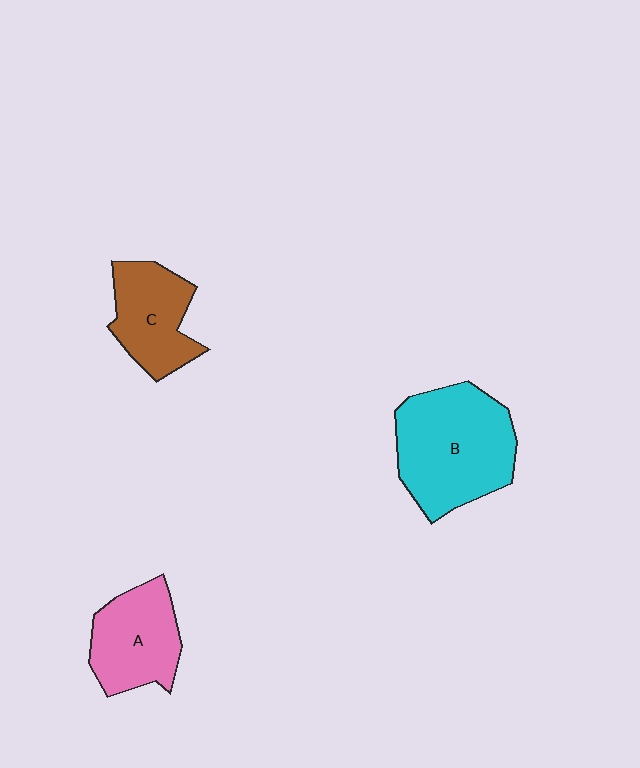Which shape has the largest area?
Shape B (cyan).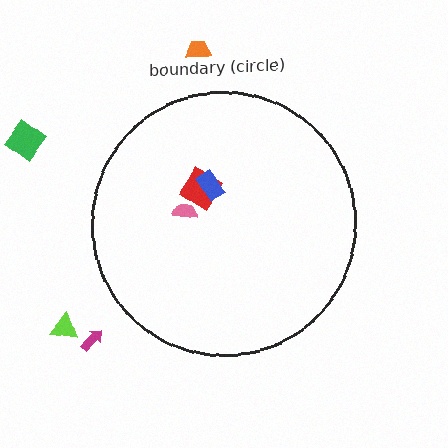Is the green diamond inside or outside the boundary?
Outside.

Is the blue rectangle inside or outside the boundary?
Inside.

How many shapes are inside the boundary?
3 inside, 4 outside.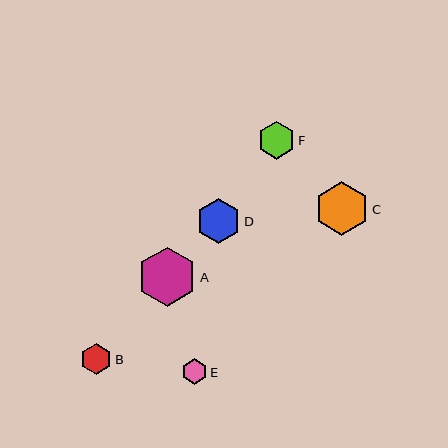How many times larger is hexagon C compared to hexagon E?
Hexagon C is approximately 2.1 times the size of hexagon E.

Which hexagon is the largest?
Hexagon A is the largest with a size of approximately 59 pixels.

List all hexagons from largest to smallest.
From largest to smallest: A, C, D, F, B, E.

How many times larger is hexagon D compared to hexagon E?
Hexagon D is approximately 1.8 times the size of hexagon E.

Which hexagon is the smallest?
Hexagon E is the smallest with a size of approximately 25 pixels.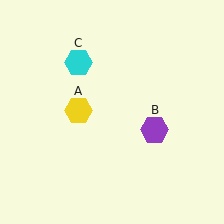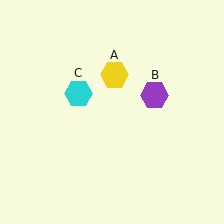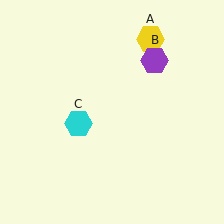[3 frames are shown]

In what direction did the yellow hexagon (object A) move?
The yellow hexagon (object A) moved up and to the right.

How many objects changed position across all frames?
3 objects changed position: yellow hexagon (object A), purple hexagon (object B), cyan hexagon (object C).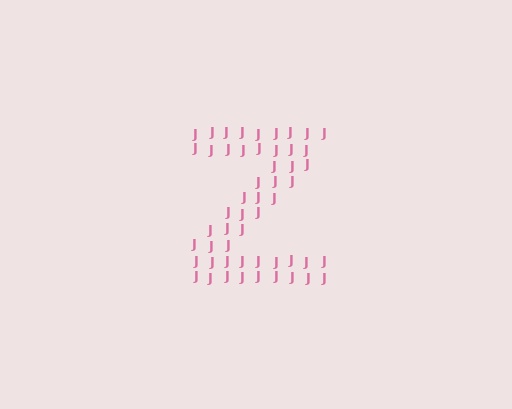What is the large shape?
The large shape is the letter Z.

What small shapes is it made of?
It is made of small letter J's.